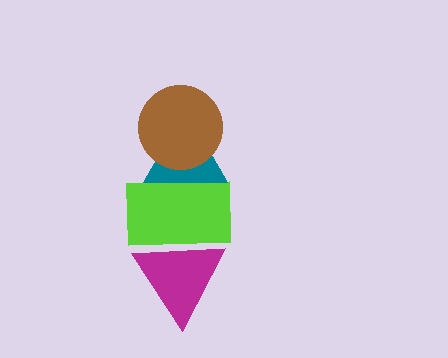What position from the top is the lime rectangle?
The lime rectangle is 3rd from the top.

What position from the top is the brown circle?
The brown circle is 1st from the top.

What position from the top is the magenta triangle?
The magenta triangle is 4th from the top.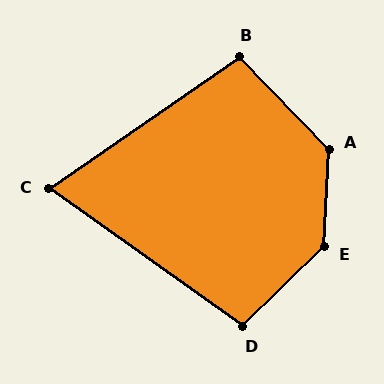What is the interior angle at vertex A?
Approximately 133 degrees (obtuse).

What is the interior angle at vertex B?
Approximately 99 degrees (obtuse).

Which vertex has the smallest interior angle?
C, at approximately 70 degrees.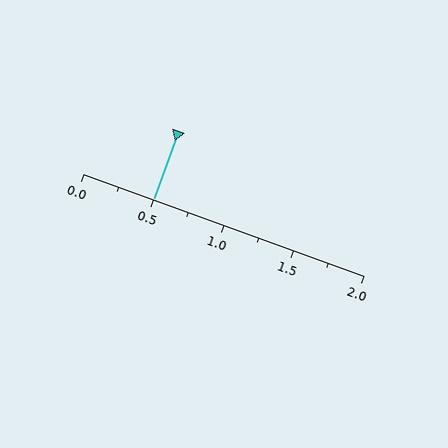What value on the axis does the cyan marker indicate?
The marker indicates approximately 0.5.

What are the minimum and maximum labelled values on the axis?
The axis runs from 0.0 to 2.0.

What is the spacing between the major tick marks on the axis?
The major ticks are spaced 0.5 apart.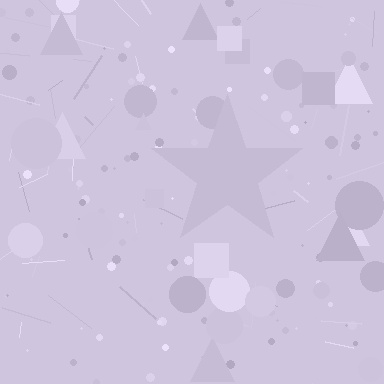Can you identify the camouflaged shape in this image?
The camouflaged shape is a star.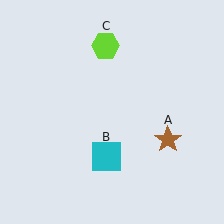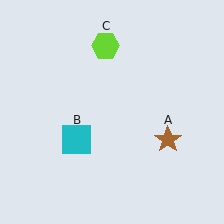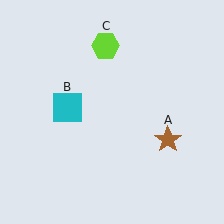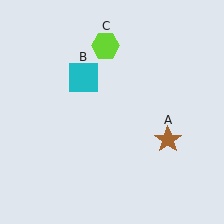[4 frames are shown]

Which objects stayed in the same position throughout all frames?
Brown star (object A) and lime hexagon (object C) remained stationary.